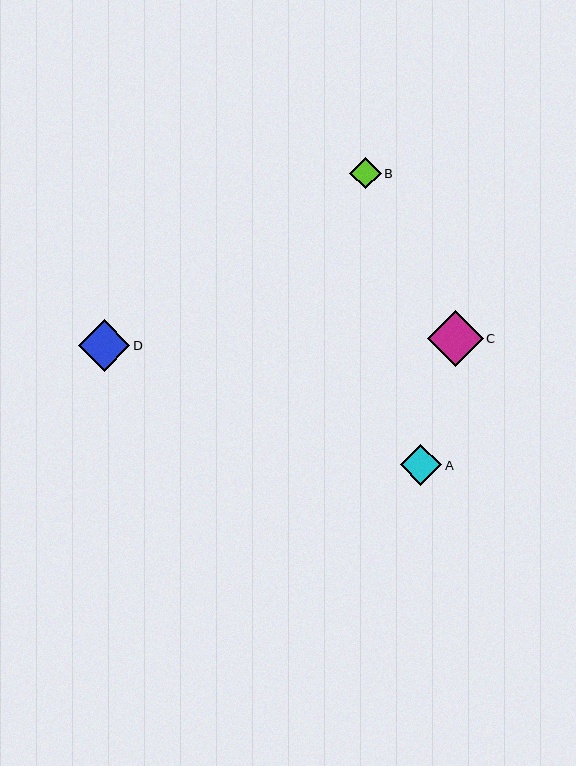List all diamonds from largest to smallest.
From largest to smallest: C, D, A, B.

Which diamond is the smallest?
Diamond B is the smallest with a size of approximately 31 pixels.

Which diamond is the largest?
Diamond C is the largest with a size of approximately 55 pixels.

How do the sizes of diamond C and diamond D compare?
Diamond C and diamond D are approximately the same size.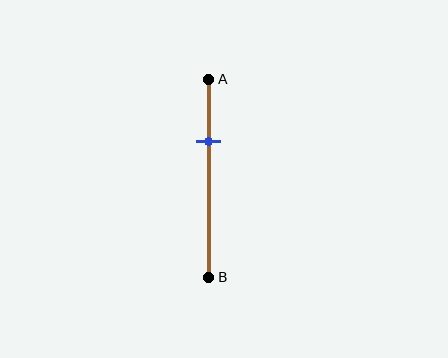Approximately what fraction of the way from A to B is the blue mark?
The blue mark is approximately 30% of the way from A to B.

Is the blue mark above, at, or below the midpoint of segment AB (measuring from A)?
The blue mark is above the midpoint of segment AB.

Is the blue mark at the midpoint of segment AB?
No, the mark is at about 30% from A, not at the 50% midpoint.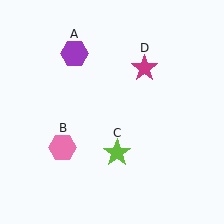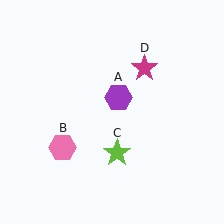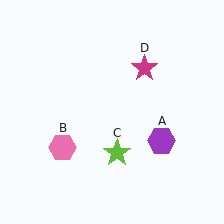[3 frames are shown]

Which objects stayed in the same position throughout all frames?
Pink hexagon (object B) and lime star (object C) and magenta star (object D) remained stationary.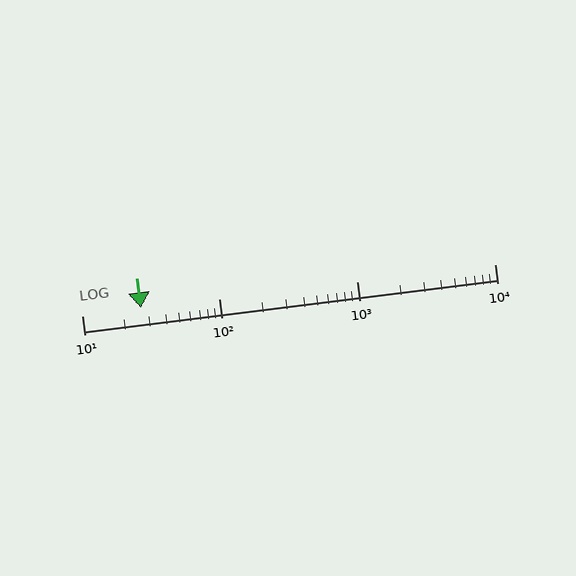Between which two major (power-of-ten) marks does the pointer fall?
The pointer is between 10 and 100.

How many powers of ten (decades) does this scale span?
The scale spans 3 decades, from 10 to 10000.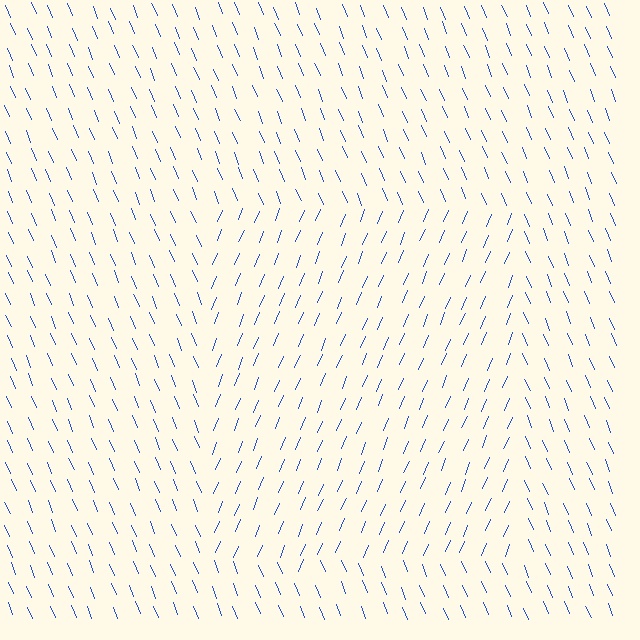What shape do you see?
I see a rectangle.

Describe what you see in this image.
The image is filled with small blue line segments. A rectangle region in the image has lines oriented differently from the surrounding lines, creating a visible texture boundary.